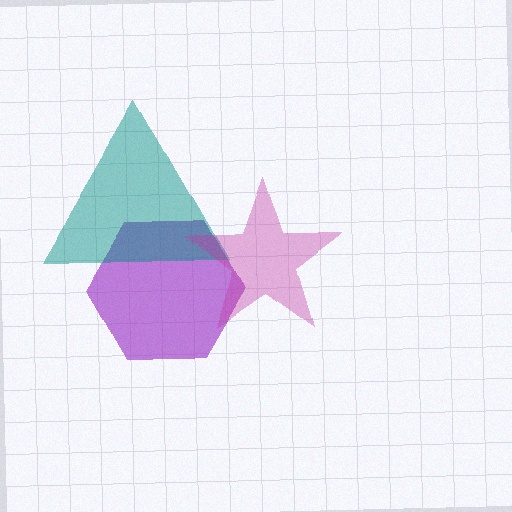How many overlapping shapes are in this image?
There are 3 overlapping shapes in the image.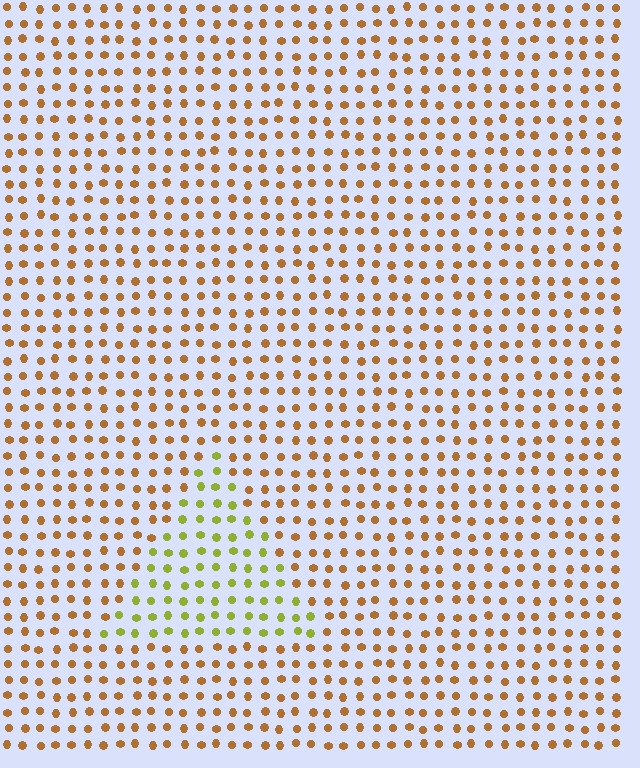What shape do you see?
I see a triangle.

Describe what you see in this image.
The image is filled with small brown elements in a uniform arrangement. A triangle-shaped region is visible where the elements are tinted to a slightly different hue, forming a subtle color boundary.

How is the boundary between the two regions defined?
The boundary is defined purely by a slight shift in hue (about 44 degrees). Spacing, size, and orientation are identical on both sides.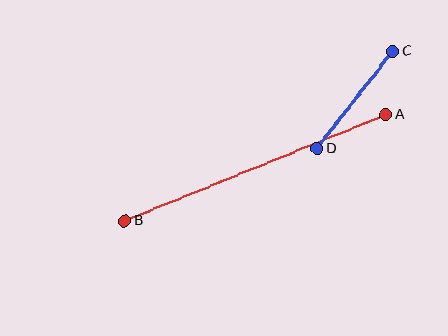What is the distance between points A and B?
The distance is approximately 282 pixels.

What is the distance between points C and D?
The distance is approximately 123 pixels.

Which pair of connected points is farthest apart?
Points A and B are farthest apart.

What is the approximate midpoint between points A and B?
The midpoint is at approximately (255, 168) pixels.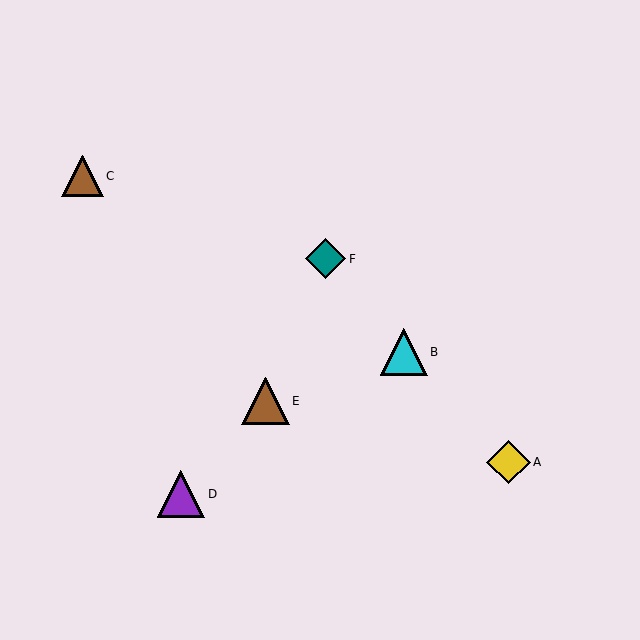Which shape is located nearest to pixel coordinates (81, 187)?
The brown triangle (labeled C) at (82, 176) is nearest to that location.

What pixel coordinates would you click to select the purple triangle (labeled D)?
Click at (181, 494) to select the purple triangle D.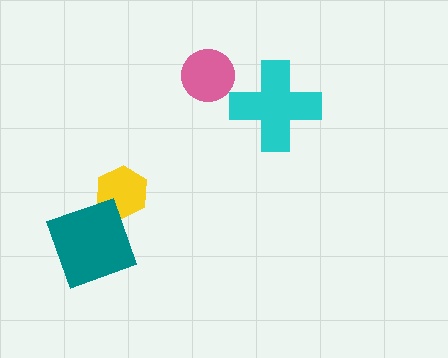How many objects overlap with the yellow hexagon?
1 object overlaps with the yellow hexagon.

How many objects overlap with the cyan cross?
0 objects overlap with the cyan cross.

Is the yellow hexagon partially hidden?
Yes, it is partially covered by another shape.